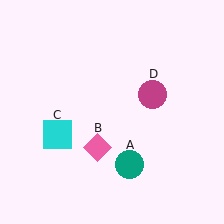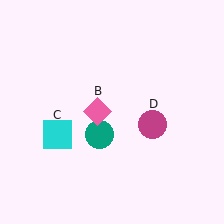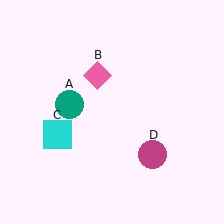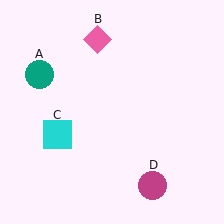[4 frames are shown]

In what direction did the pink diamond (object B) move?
The pink diamond (object B) moved up.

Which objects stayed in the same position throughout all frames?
Cyan square (object C) remained stationary.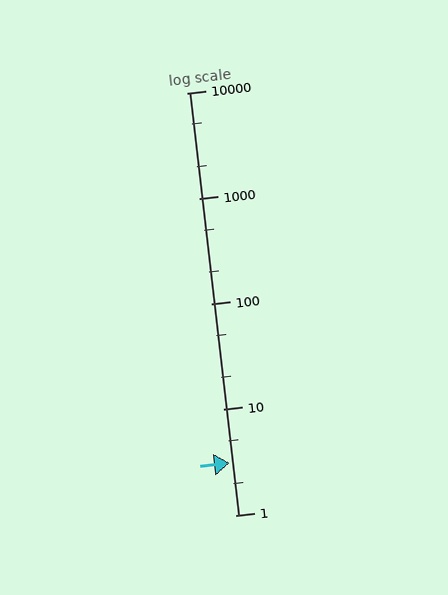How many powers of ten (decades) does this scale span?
The scale spans 4 decades, from 1 to 10000.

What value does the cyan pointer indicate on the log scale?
The pointer indicates approximately 3.1.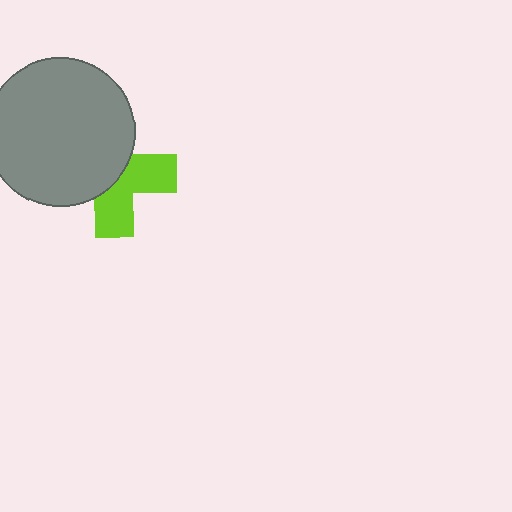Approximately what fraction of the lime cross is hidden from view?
Roughly 54% of the lime cross is hidden behind the gray circle.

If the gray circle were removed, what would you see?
You would see the complete lime cross.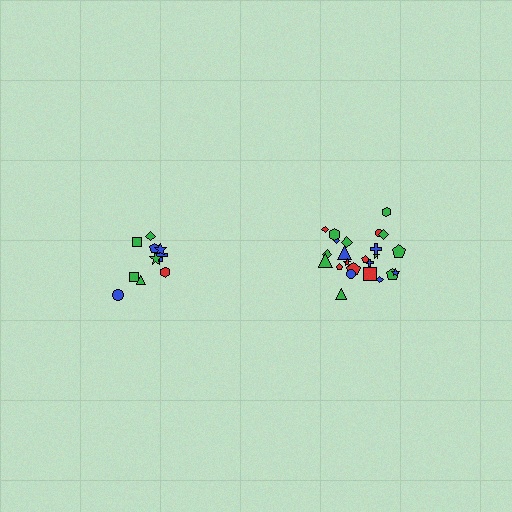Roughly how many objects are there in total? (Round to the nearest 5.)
Roughly 35 objects in total.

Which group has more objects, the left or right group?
The right group.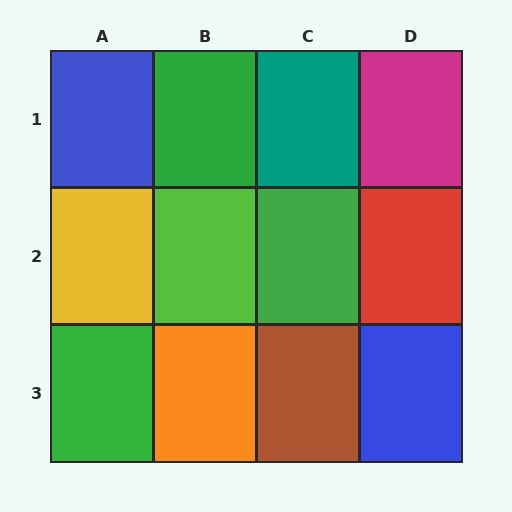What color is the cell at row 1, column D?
Magenta.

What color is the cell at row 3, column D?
Blue.